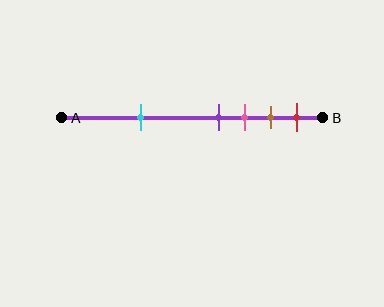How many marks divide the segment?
There are 5 marks dividing the segment.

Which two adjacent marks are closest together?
The purple and pink marks are the closest adjacent pair.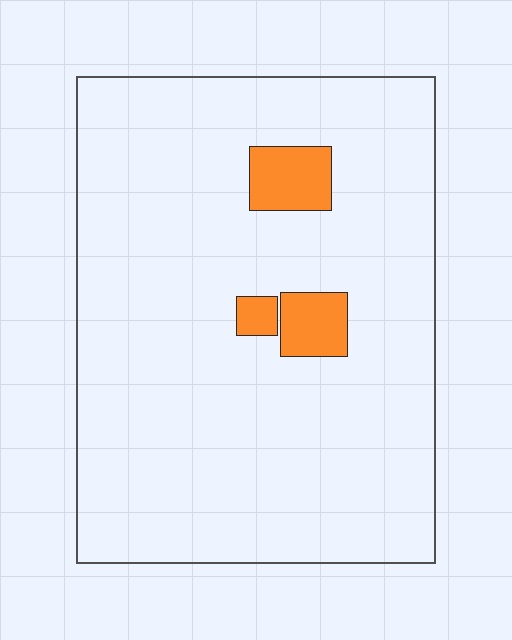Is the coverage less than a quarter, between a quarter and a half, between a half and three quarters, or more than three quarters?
Less than a quarter.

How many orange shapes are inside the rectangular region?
3.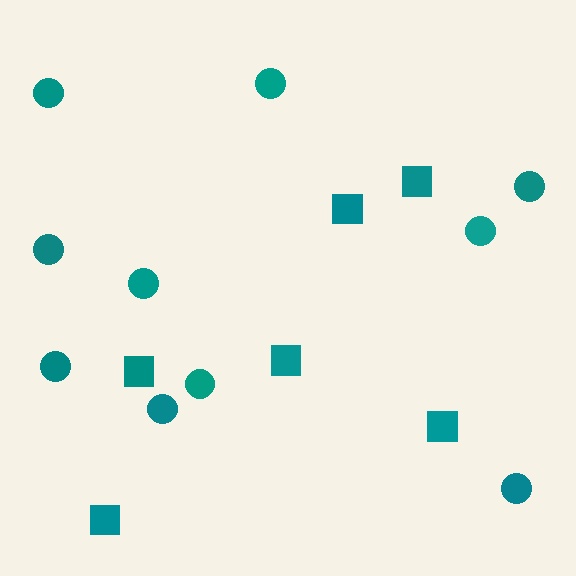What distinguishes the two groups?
There are 2 groups: one group of squares (6) and one group of circles (10).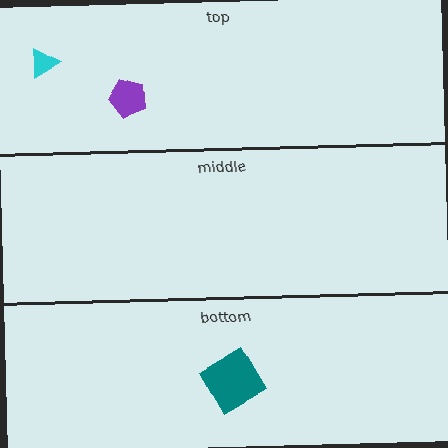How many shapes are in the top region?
2.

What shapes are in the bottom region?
The orange diamond, the teal diamond.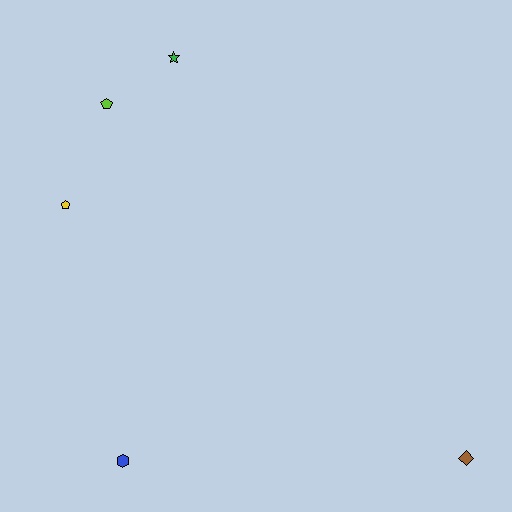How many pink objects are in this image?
There are no pink objects.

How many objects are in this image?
There are 5 objects.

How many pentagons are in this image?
There are 2 pentagons.